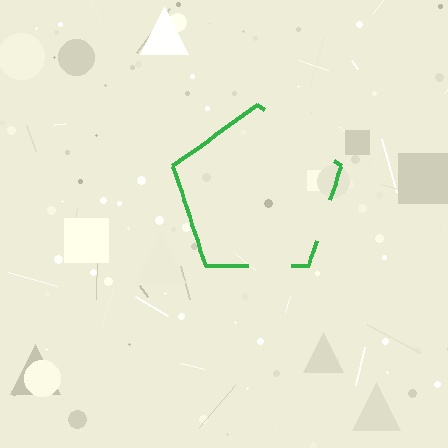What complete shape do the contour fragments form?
The contour fragments form a pentagon.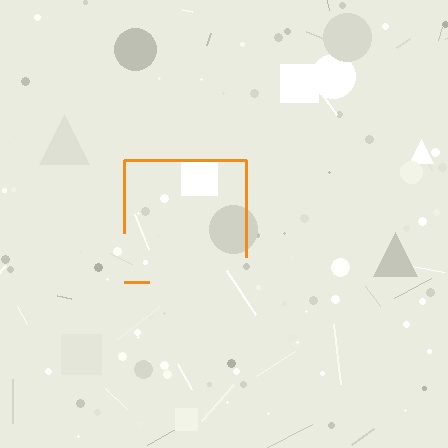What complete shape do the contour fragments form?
The contour fragments form a square.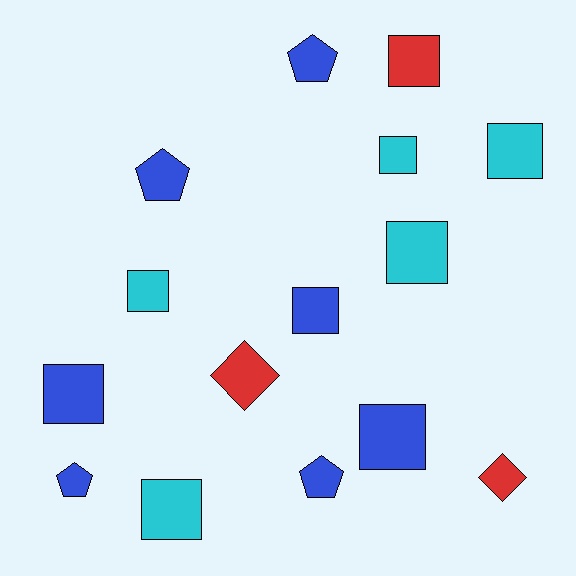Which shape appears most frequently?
Square, with 9 objects.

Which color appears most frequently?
Blue, with 7 objects.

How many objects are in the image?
There are 15 objects.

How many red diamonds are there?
There are 2 red diamonds.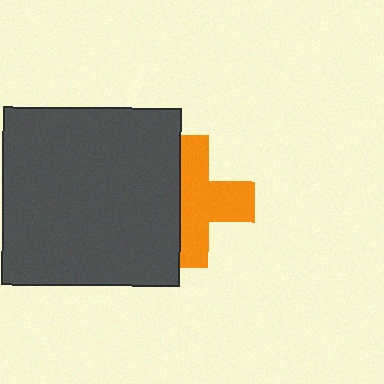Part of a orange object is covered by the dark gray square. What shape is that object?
It is a cross.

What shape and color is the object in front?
The object in front is a dark gray square.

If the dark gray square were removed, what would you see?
You would see the complete orange cross.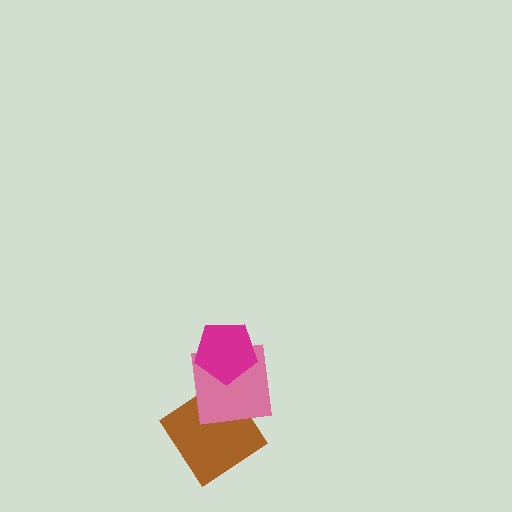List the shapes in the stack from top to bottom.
From top to bottom: the magenta pentagon, the pink square, the brown diamond.